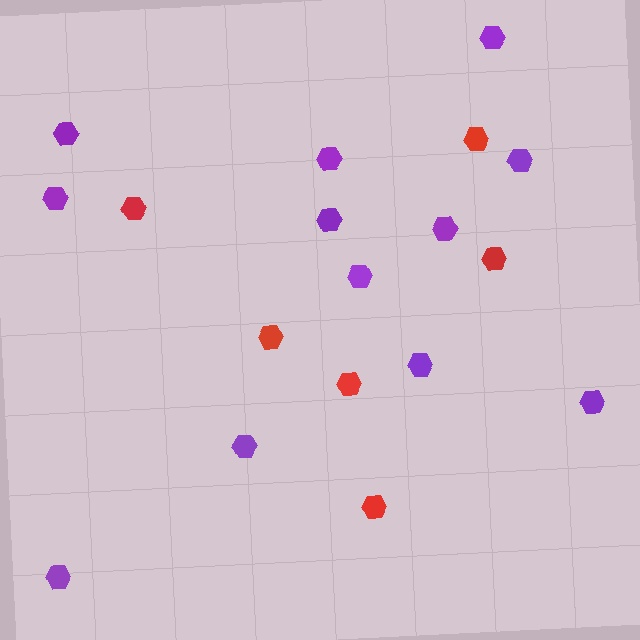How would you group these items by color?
There are 2 groups: one group of purple hexagons (12) and one group of red hexagons (6).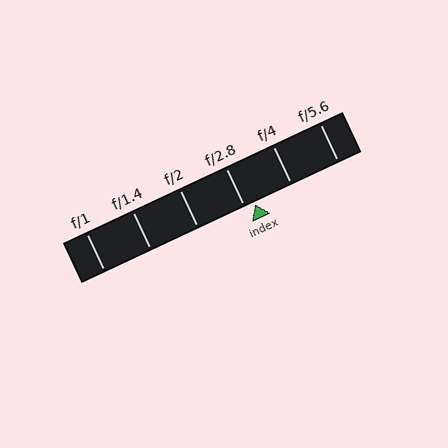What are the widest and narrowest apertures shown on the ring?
The widest aperture shown is f/1 and the narrowest is f/5.6.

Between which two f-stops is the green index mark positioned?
The index mark is between f/2.8 and f/4.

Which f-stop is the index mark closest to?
The index mark is closest to f/2.8.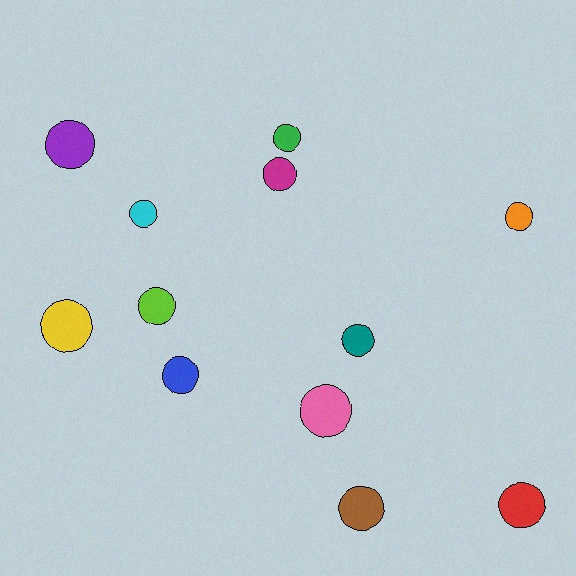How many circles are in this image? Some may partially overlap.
There are 12 circles.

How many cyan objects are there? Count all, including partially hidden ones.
There is 1 cyan object.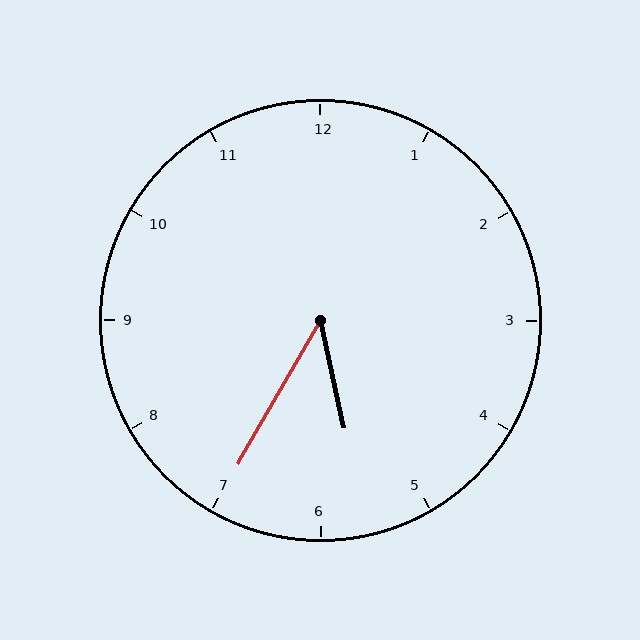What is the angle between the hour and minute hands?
Approximately 42 degrees.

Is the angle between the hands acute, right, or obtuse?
It is acute.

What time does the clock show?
5:35.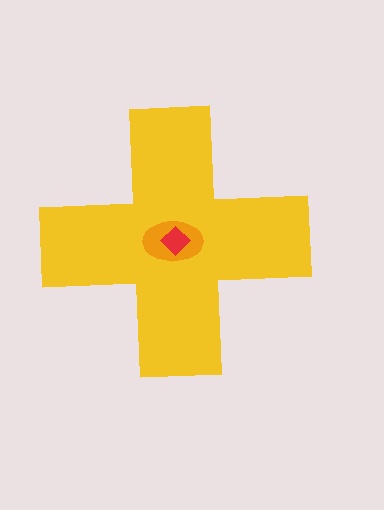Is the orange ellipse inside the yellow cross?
Yes.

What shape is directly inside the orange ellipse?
The red diamond.